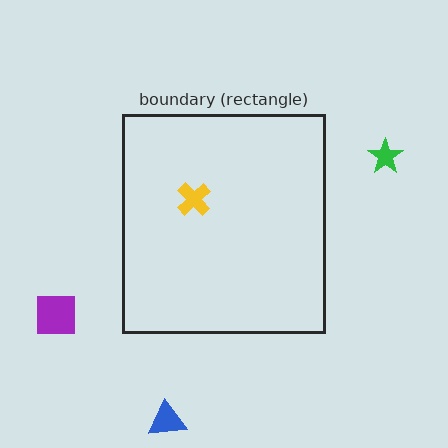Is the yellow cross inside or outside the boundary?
Inside.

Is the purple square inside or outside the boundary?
Outside.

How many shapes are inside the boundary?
1 inside, 3 outside.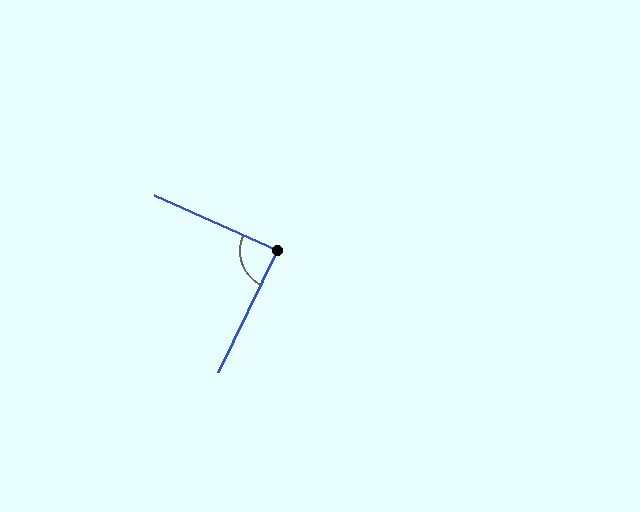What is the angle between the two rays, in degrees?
Approximately 88 degrees.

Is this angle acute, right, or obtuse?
It is approximately a right angle.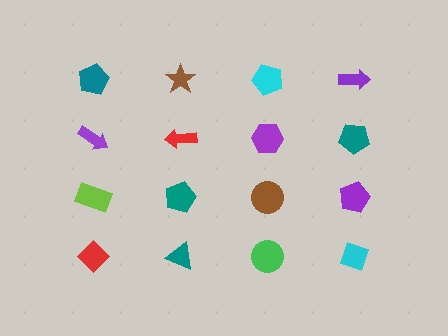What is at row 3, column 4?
A purple pentagon.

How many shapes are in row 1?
4 shapes.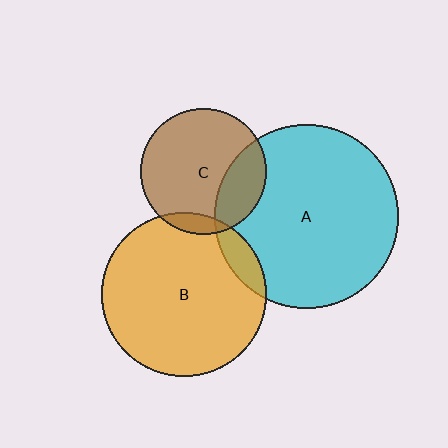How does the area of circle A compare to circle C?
Approximately 2.1 times.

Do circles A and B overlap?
Yes.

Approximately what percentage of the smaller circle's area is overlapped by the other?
Approximately 10%.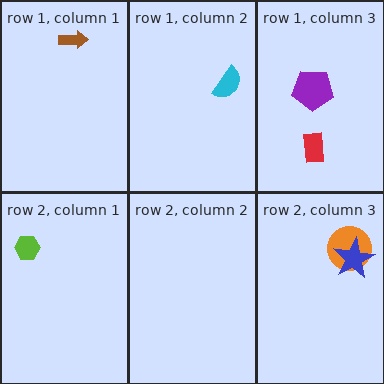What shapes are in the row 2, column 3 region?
The orange circle, the blue star.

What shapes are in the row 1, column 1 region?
The brown arrow.